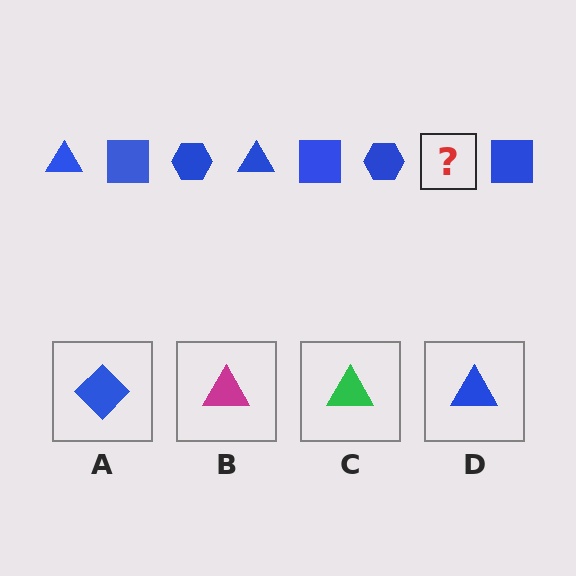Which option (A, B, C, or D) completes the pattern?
D.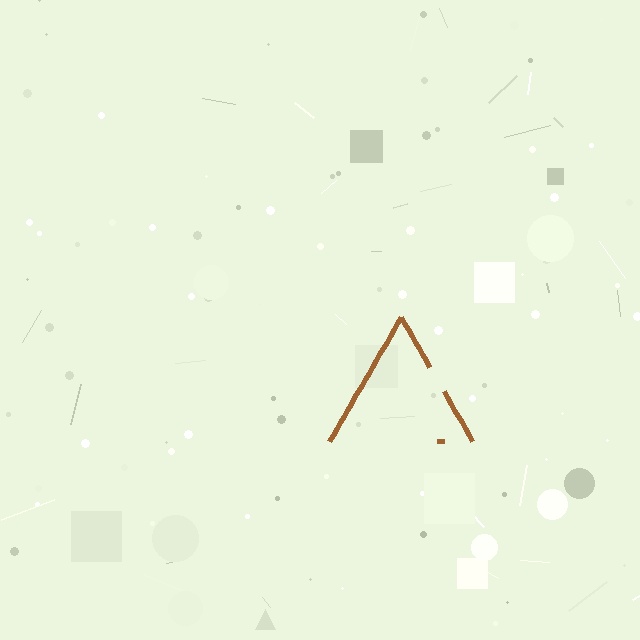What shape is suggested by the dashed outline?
The dashed outline suggests a triangle.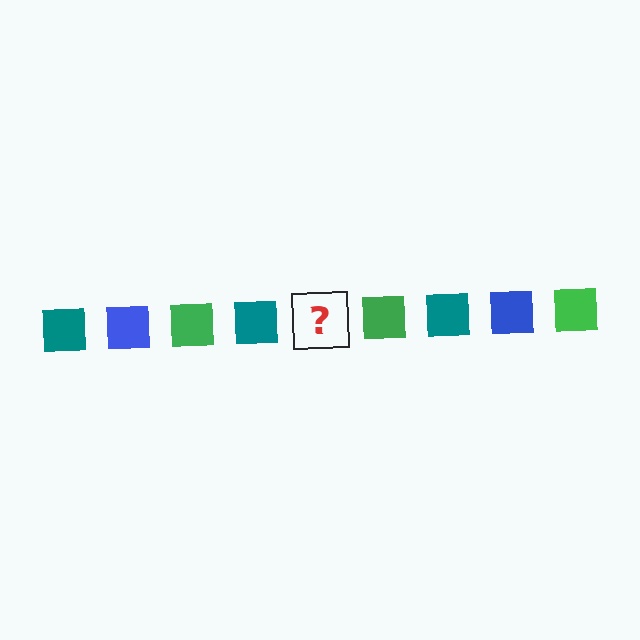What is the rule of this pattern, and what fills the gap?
The rule is that the pattern cycles through teal, blue, green squares. The gap should be filled with a blue square.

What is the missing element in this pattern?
The missing element is a blue square.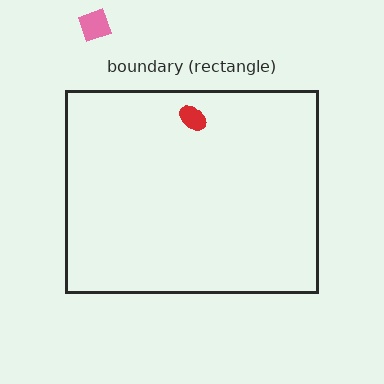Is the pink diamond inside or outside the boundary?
Outside.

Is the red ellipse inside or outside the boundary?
Inside.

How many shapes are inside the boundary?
1 inside, 1 outside.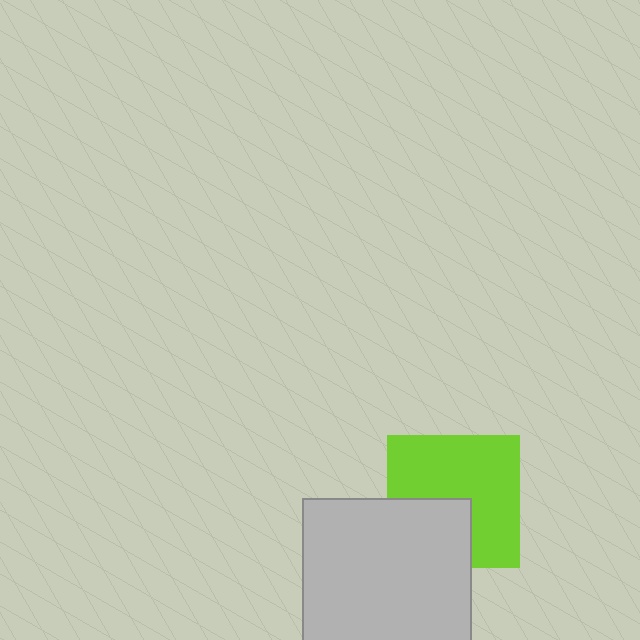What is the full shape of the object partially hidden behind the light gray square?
The partially hidden object is a lime square.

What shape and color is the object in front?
The object in front is a light gray square.